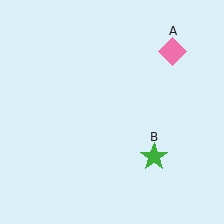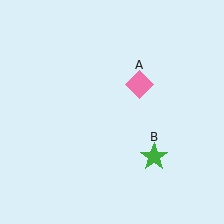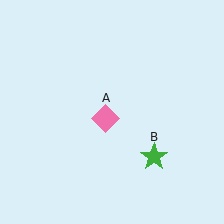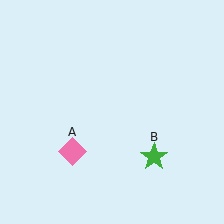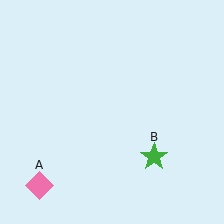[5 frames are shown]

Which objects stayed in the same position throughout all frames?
Green star (object B) remained stationary.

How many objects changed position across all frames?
1 object changed position: pink diamond (object A).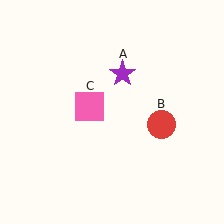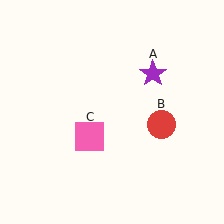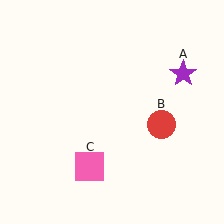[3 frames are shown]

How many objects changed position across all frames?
2 objects changed position: purple star (object A), pink square (object C).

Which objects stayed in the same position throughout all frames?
Red circle (object B) remained stationary.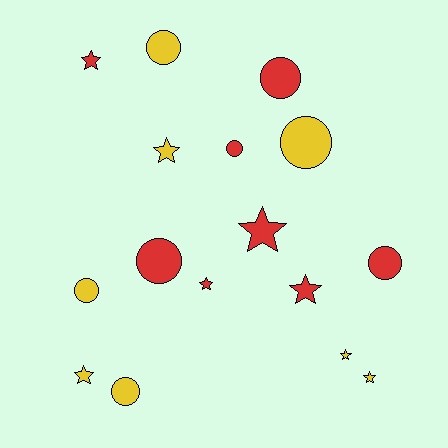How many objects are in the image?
There are 16 objects.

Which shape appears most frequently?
Star, with 8 objects.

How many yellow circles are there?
There are 4 yellow circles.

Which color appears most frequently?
Yellow, with 8 objects.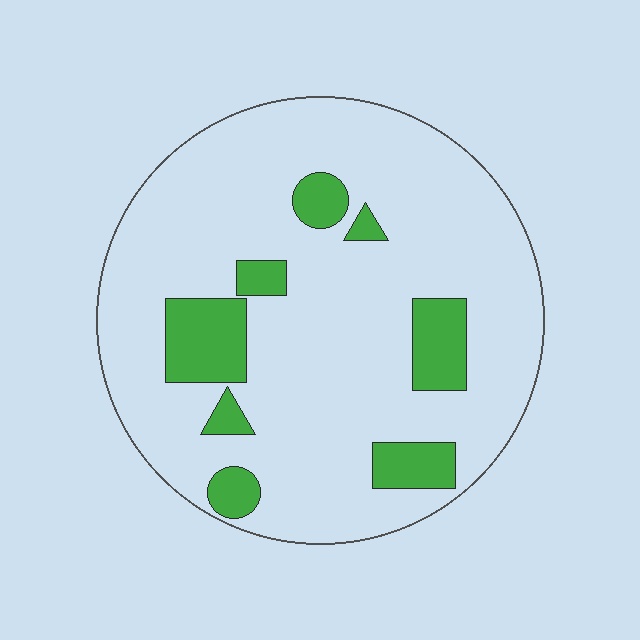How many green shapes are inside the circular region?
8.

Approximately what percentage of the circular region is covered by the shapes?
Approximately 15%.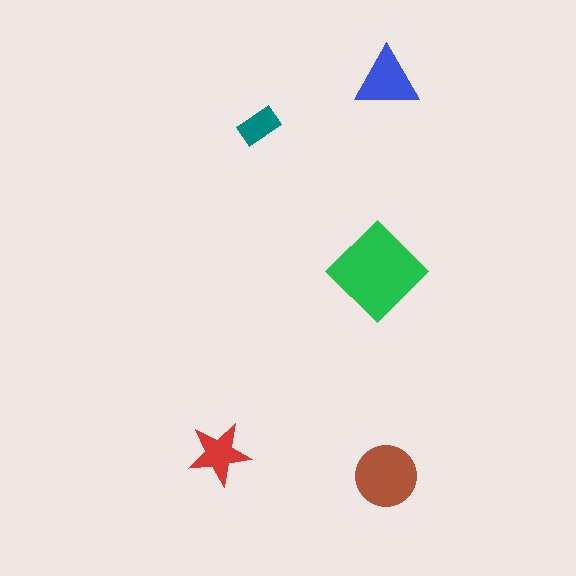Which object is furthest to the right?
The blue triangle is rightmost.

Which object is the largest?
The green diamond.